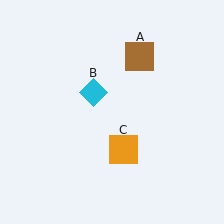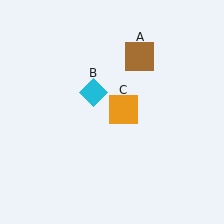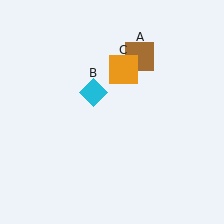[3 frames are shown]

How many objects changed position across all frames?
1 object changed position: orange square (object C).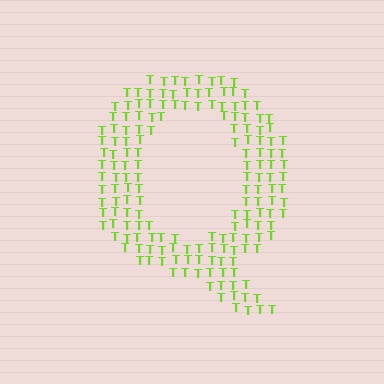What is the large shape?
The large shape is the letter Q.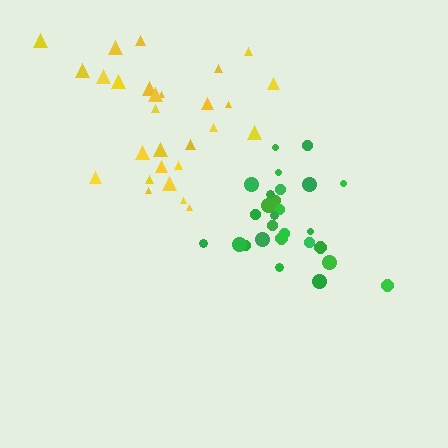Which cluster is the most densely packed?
Green.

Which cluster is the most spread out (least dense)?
Yellow.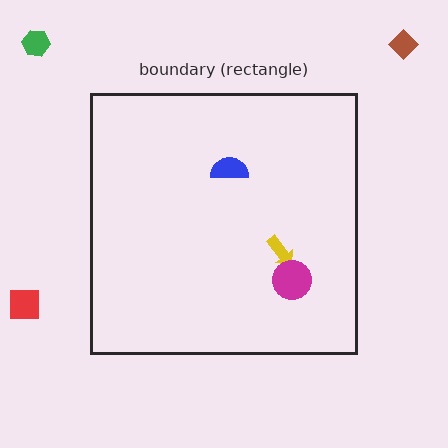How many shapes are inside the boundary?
3 inside, 3 outside.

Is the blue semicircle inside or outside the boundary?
Inside.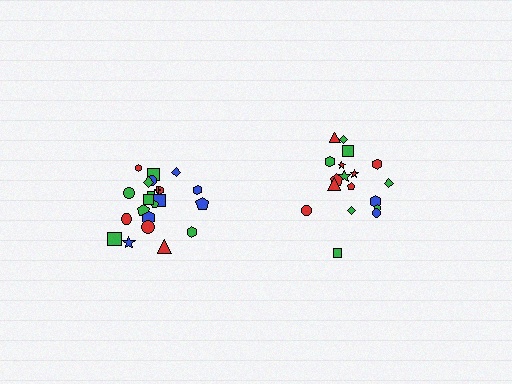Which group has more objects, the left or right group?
The left group.